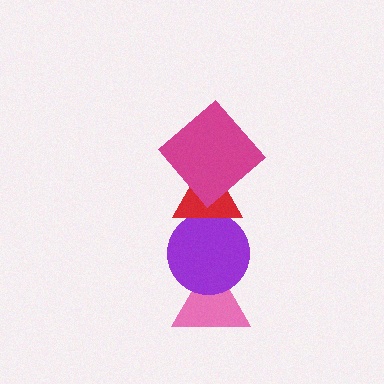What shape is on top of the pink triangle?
The purple circle is on top of the pink triangle.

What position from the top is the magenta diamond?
The magenta diamond is 1st from the top.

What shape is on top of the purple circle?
The red triangle is on top of the purple circle.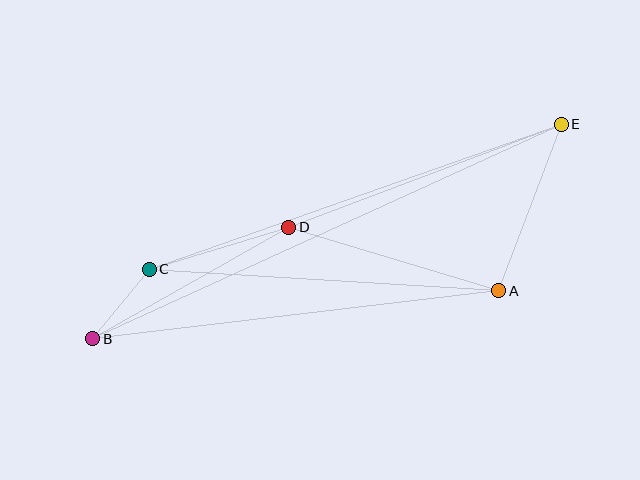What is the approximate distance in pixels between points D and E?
The distance between D and E is approximately 291 pixels.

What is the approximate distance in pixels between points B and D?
The distance between B and D is approximately 226 pixels.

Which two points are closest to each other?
Points B and C are closest to each other.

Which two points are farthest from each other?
Points B and E are farthest from each other.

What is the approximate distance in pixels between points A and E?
The distance between A and E is approximately 178 pixels.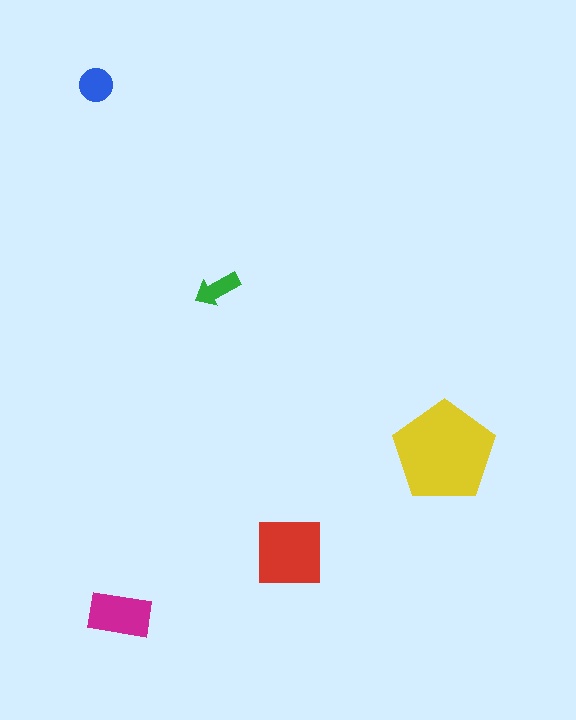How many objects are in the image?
There are 5 objects in the image.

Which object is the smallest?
The green arrow.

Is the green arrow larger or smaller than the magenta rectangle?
Smaller.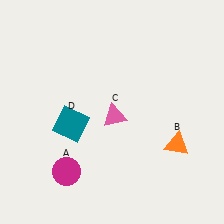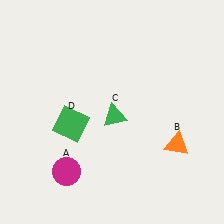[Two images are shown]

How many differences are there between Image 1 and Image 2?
There are 2 differences between the two images.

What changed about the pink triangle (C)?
In Image 1, C is pink. In Image 2, it changed to green.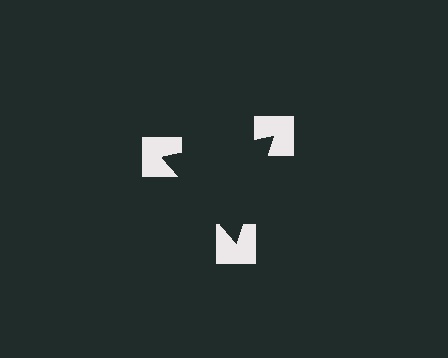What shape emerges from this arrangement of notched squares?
An illusory triangle — its edges are inferred from the aligned wedge cuts in the notched squares, not physically drawn.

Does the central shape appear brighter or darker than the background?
It typically appears slightly darker than the background, even though no actual brightness change is drawn.